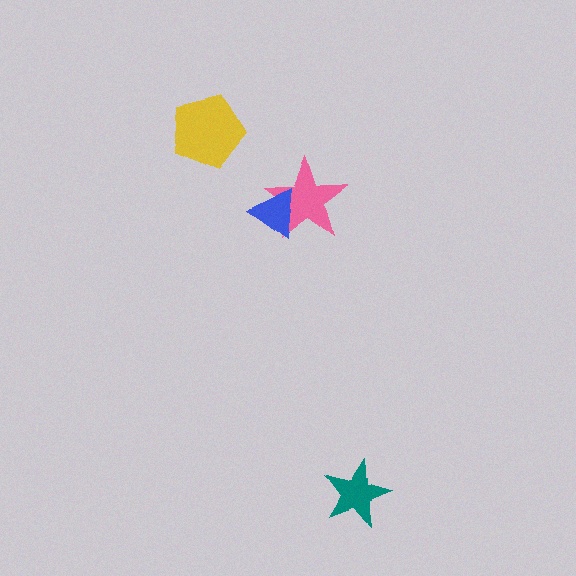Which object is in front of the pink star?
The blue triangle is in front of the pink star.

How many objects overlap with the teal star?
0 objects overlap with the teal star.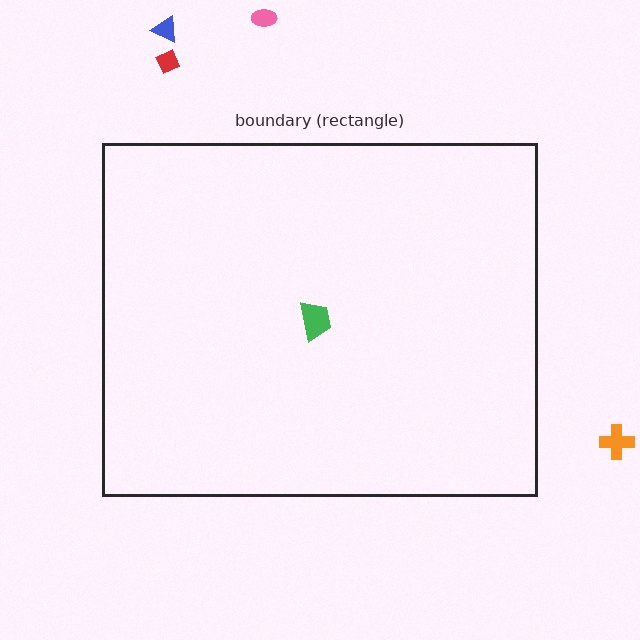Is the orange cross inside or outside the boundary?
Outside.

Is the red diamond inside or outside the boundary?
Outside.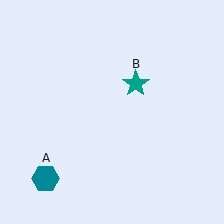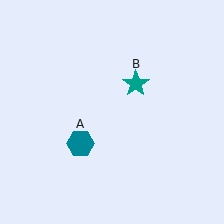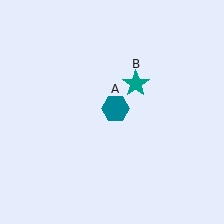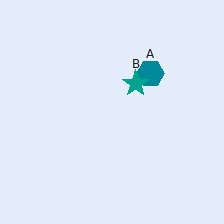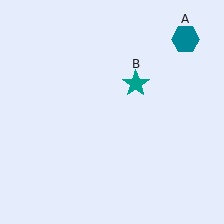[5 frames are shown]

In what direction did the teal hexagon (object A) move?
The teal hexagon (object A) moved up and to the right.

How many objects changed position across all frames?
1 object changed position: teal hexagon (object A).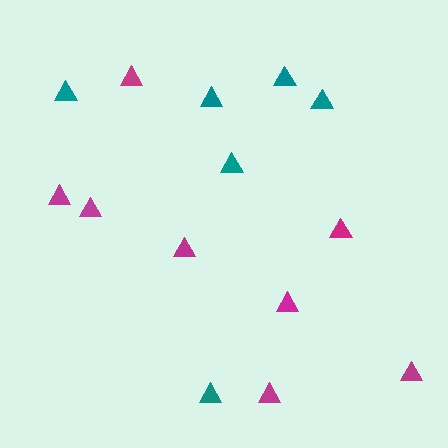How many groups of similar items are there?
There are 2 groups: one group of teal triangles (6) and one group of magenta triangles (8).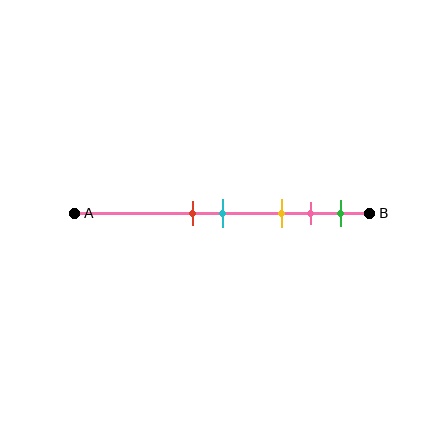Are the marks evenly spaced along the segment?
No, the marks are not evenly spaced.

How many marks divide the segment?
There are 5 marks dividing the segment.